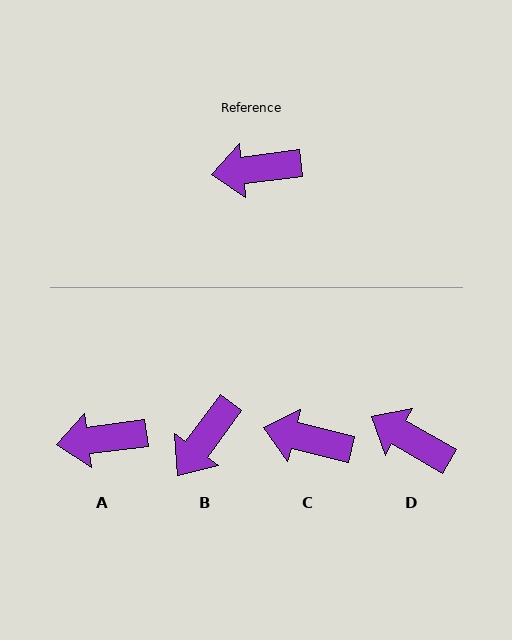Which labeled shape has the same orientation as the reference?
A.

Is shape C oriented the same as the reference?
No, it is off by about 21 degrees.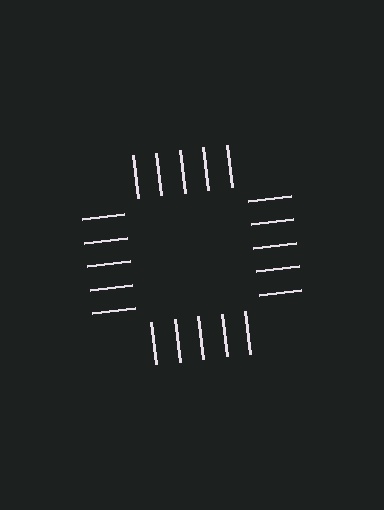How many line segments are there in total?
20 — 5 along each of the 4 edges.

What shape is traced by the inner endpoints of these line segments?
An illusory square — the line segments terminate on its edges but no continuous stroke is drawn.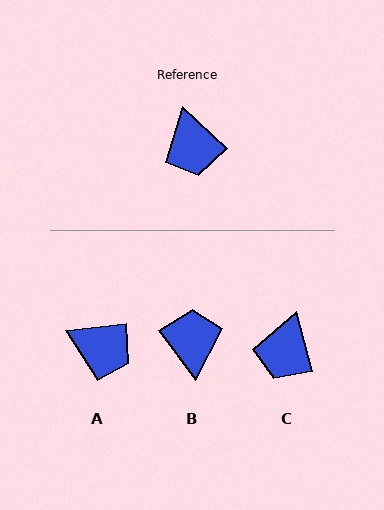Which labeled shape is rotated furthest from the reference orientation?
B, about 169 degrees away.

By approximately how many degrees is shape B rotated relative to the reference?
Approximately 169 degrees counter-clockwise.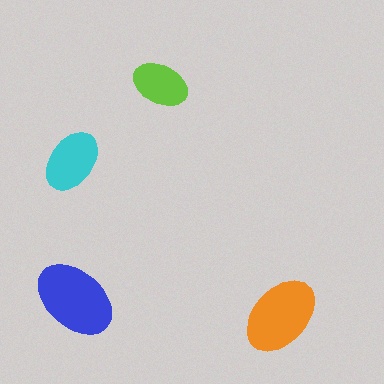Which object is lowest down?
The orange ellipse is bottommost.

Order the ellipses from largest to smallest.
the blue one, the orange one, the cyan one, the lime one.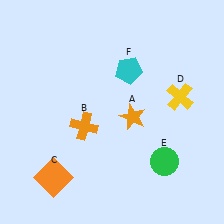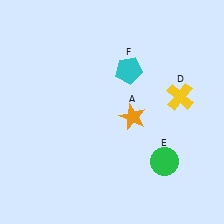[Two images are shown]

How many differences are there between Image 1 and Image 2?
There are 2 differences between the two images.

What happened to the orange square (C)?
The orange square (C) was removed in Image 2. It was in the bottom-left area of Image 1.